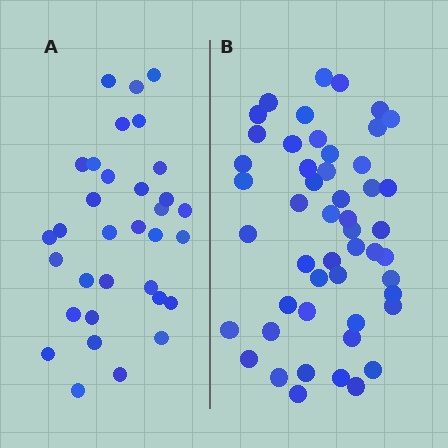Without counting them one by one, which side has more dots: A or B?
Region B (the right region) has more dots.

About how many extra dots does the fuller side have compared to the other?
Region B has approximately 15 more dots than region A.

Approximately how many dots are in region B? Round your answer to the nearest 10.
About 50 dots.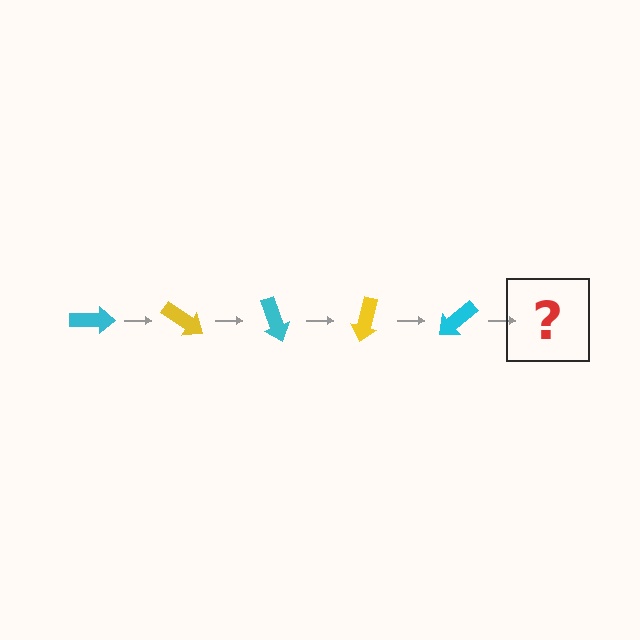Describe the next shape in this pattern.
It should be a yellow arrow, rotated 175 degrees from the start.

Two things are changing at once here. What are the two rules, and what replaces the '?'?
The two rules are that it rotates 35 degrees each step and the color cycles through cyan and yellow. The '?' should be a yellow arrow, rotated 175 degrees from the start.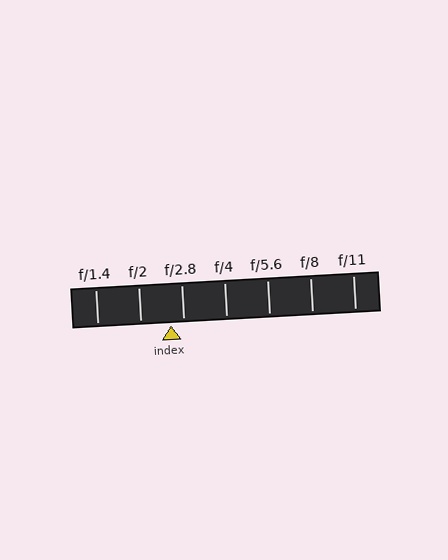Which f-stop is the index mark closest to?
The index mark is closest to f/2.8.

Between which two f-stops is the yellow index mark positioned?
The index mark is between f/2 and f/2.8.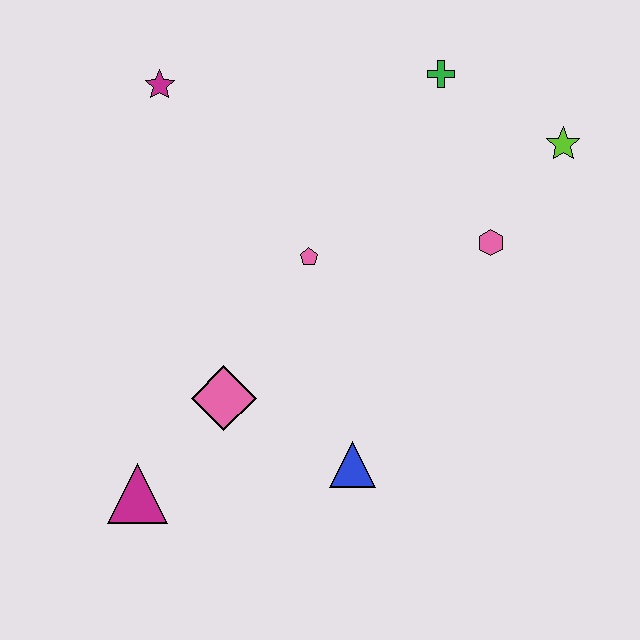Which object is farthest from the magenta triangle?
The lime star is farthest from the magenta triangle.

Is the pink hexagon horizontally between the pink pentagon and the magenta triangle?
No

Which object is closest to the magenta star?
The pink pentagon is closest to the magenta star.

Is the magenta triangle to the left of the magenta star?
Yes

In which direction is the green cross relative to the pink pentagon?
The green cross is above the pink pentagon.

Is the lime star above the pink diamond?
Yes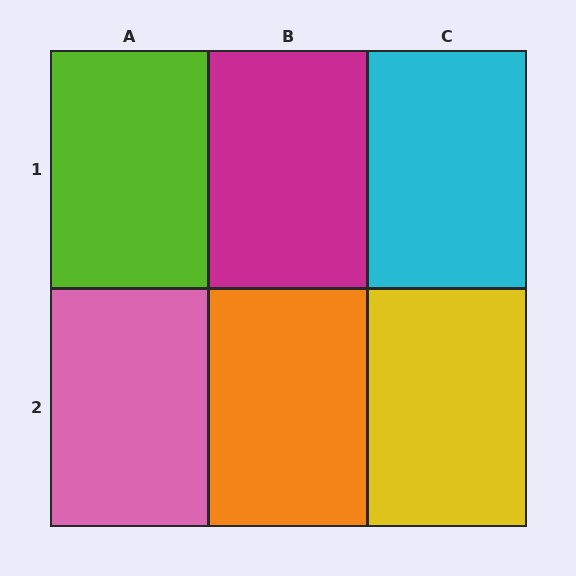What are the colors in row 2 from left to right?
Pink, orange, yellow.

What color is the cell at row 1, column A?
Lime.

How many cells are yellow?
1 cell is yellow.